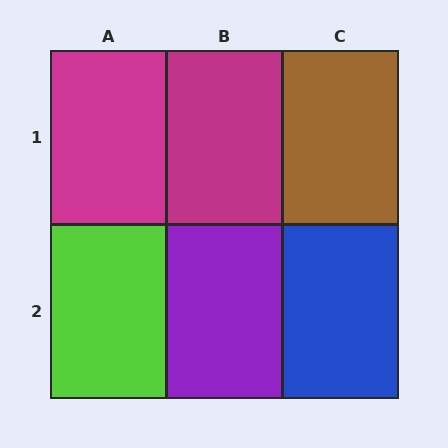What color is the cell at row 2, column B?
Purple.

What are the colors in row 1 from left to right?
Magenta, magenta, brown.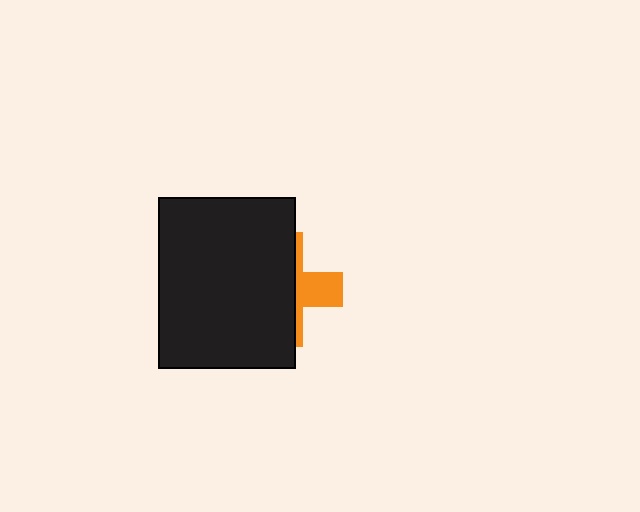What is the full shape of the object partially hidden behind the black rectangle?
The partially hidden object is an orange cross.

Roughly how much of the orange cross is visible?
A small part of it is visible (roughly 34%).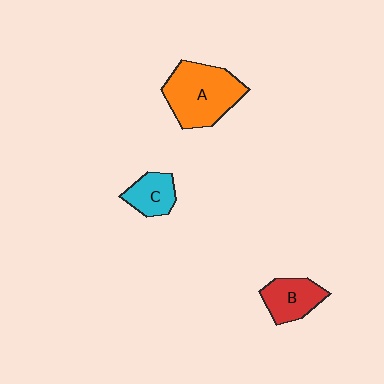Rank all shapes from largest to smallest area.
From largest to smallest: A (orange), B (red), C (cyan).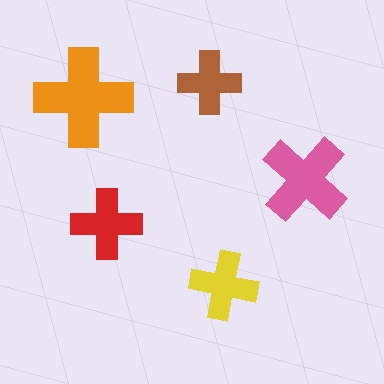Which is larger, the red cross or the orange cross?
The orange one.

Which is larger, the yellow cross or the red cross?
The red one.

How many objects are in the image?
There are 5 objects in the image.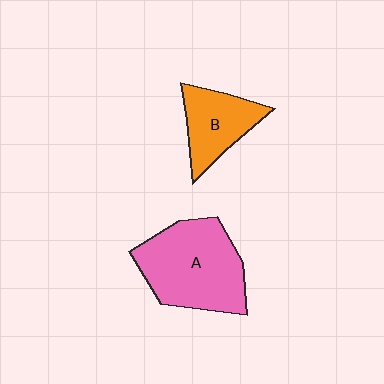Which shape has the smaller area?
Shape B (orange).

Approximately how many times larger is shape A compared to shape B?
Approximately 1.8 times.